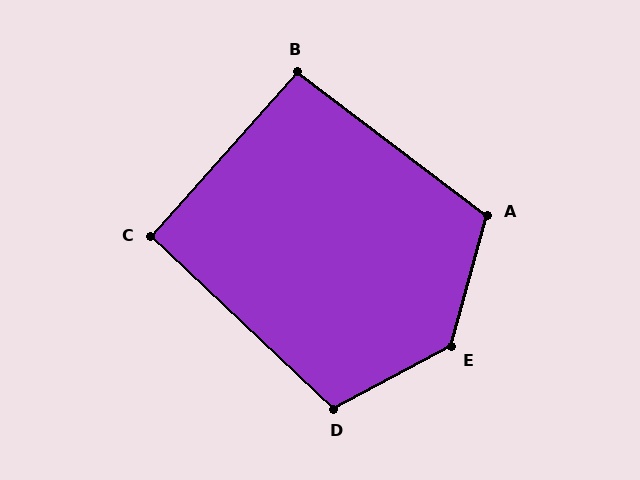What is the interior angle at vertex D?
Approximately 109 degrees (obtuse).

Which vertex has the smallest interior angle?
C, at approximately 91 degrees.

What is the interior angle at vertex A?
Approximately 112 degrees (obtuse).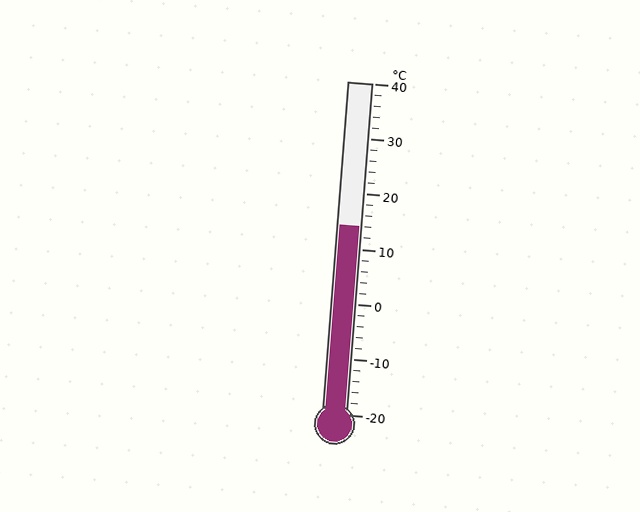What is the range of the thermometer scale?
The thermometer scale ranges from -20°C to 40°C.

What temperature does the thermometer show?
The thermometer shows approximately 14°C.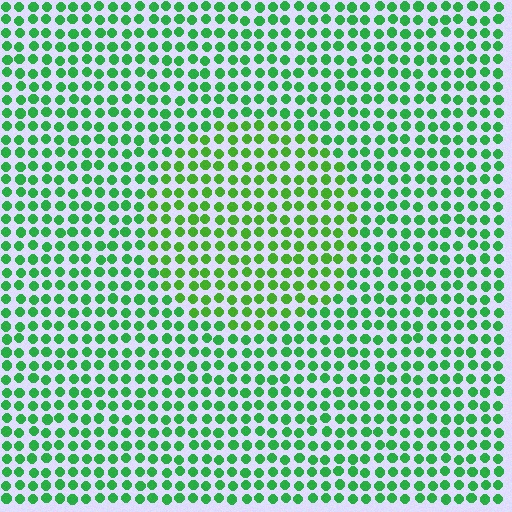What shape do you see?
I see a circle.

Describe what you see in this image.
The image is filled with small green elements in a uniform arrangement. A circle-shaped region is visible where the elements are tinted to a slightly different hue, forming a subtle color boundary.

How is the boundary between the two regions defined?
The boundary is defined purely by a slight shift in hue (about 24 degrees). Spacing, size, and orientation are identical on both sides.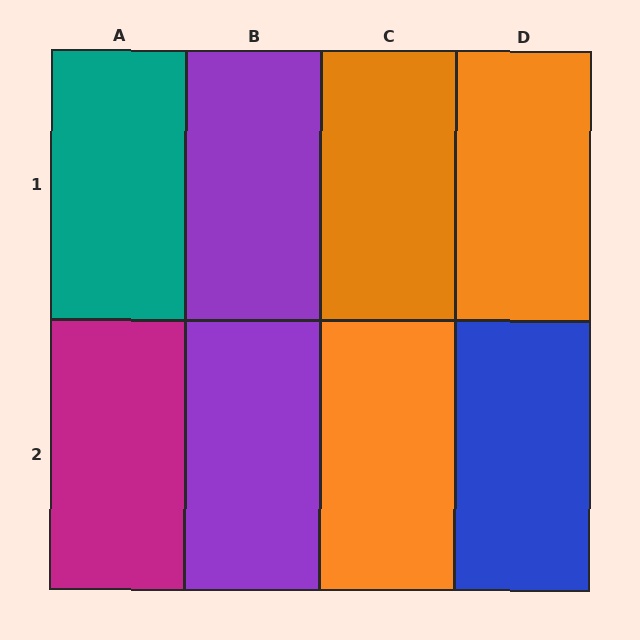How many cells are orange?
3 cells are orange.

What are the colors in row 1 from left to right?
Teal, purple, orange, orange.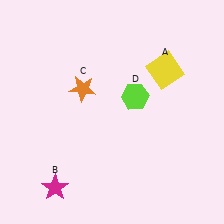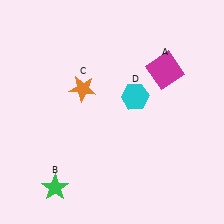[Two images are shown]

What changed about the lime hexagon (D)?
In Image 1, D is lime. In Image 2, it changed to cyan.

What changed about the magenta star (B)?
In Image 1, B is magenta. In Image 2, it changed to green.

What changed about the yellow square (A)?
In Image 1, A is yellow. In Image 2, it changed to magenta.